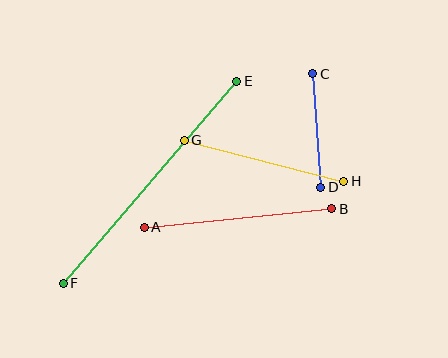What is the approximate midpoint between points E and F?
The midpoint is at approximately (150, 182) pixels.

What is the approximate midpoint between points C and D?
The midpoint is at approximately (317, 130) pixels.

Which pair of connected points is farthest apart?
Points E and F are farthest apart.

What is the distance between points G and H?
The distance is approximately 165 pixels.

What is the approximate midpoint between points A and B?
The midpoint is at approximately (238, 218) pixels.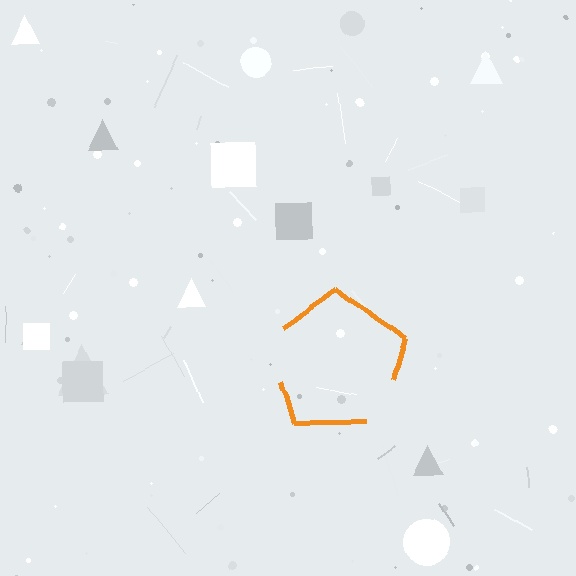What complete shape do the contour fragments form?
The contour fragments form a pentagon.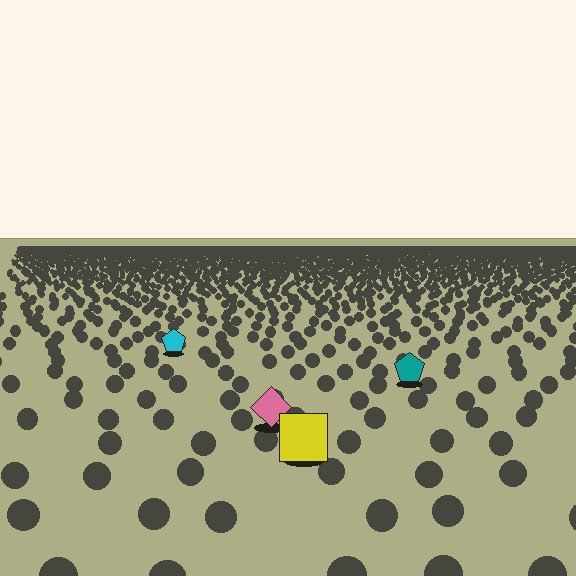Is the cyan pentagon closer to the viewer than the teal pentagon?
No. The teal pentagon is closer — you can tell from the texture gradient: the ground texture is coarser near it.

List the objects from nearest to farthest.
From nearest to farthest: the yellow square, the pink diamond, the teal pentagon, the cyan pentagon.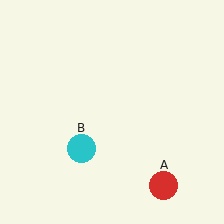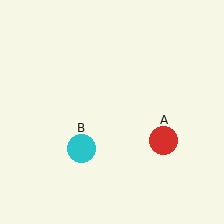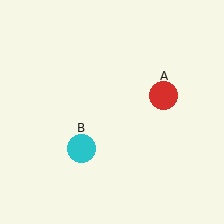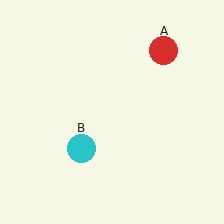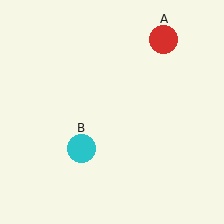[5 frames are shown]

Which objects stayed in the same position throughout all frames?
Cyan circle (object B) remained stationary.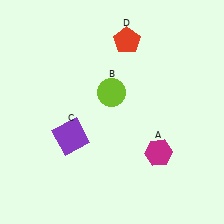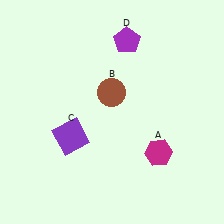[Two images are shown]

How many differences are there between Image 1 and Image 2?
There are 2 differences between the two images.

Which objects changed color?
B changed from lime to brown. D changed from red to purple.